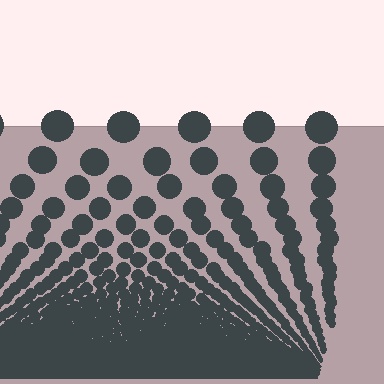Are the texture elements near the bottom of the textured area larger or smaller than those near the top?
Smaller. The gradient is inverted — elements near the bottom are smaller and denser.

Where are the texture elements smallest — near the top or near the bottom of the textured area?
Near the bottom.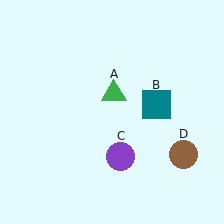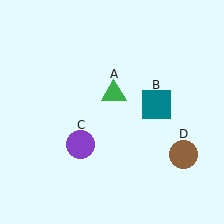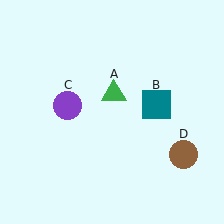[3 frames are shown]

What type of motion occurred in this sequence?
The purple circle (object C) rotated clockwise around the center of the scene.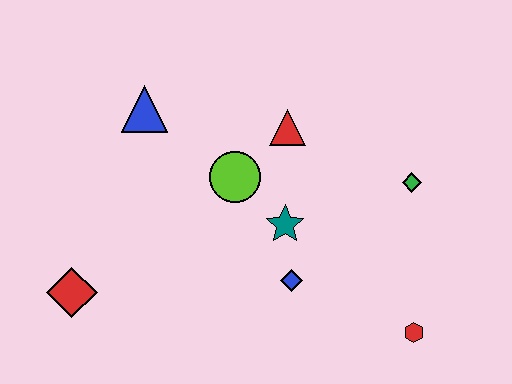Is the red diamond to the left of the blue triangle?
Yes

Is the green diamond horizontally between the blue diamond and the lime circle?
No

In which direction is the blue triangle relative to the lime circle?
The blue triangle is to the left of the lime circle.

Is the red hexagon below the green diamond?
Yes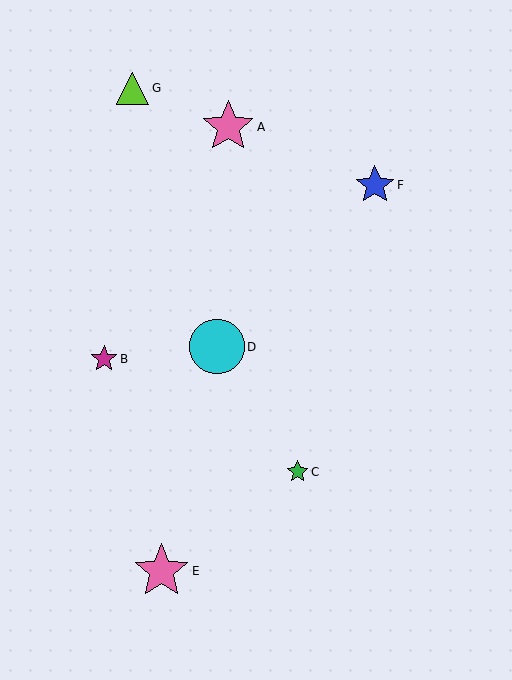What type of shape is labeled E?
Shape E is a pink star.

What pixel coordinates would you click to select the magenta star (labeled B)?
Click at (104, 359) to select the magenta star B.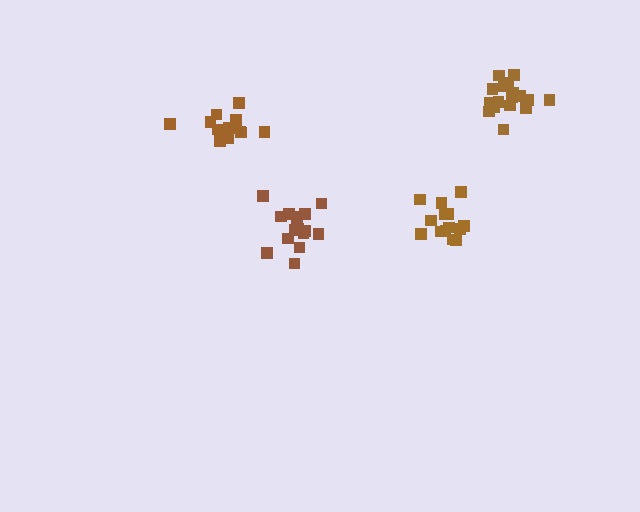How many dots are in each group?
Group 1: 19 dots, Group 2: 18 dots, Group 3: 17 dots, Group 4: 14 dots (68 total).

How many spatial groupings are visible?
There are 4 spatial groupings.